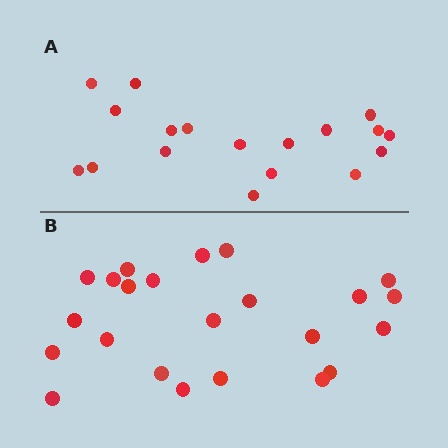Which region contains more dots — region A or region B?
Region B (the bottom region) has more dots.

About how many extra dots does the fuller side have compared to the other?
Region B has about 5 more dots than region A.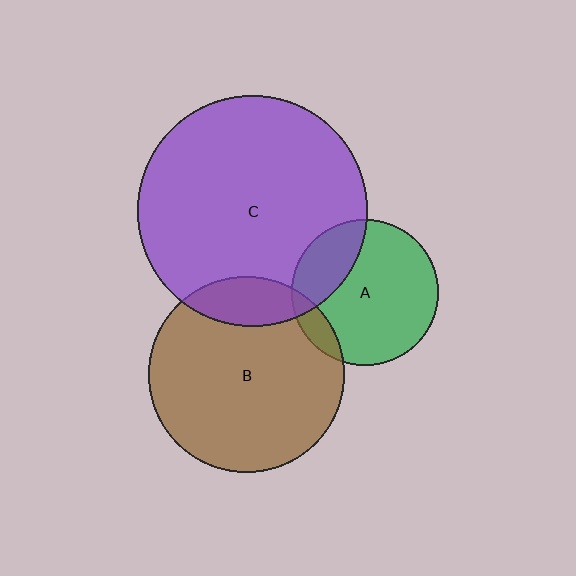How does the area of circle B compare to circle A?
Approximately 1.8 times.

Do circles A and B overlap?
Yes.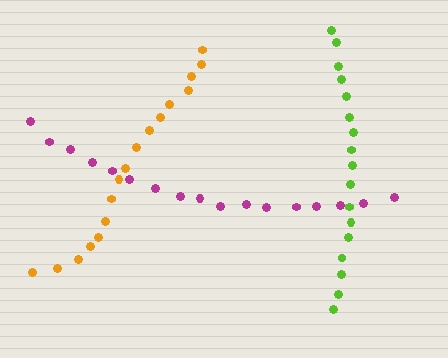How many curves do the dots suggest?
There are 3 distinct paths.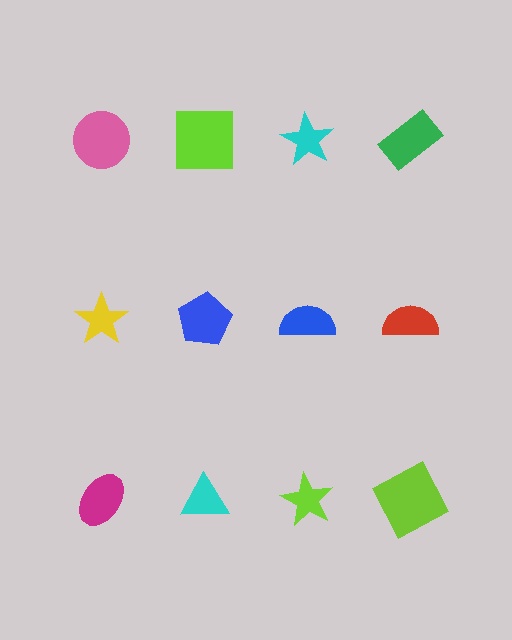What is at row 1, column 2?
A lime square.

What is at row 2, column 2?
A blue pentagon.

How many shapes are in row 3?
4 shapes.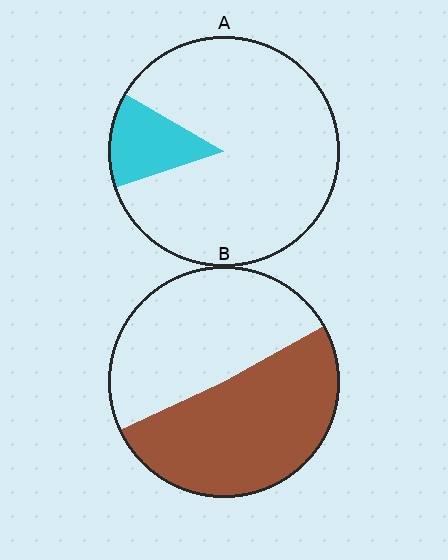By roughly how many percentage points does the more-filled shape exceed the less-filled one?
By roughly 40 percentage points (B over A).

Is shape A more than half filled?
No.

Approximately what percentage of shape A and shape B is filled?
A is approximately 15% and B is approximately 50%.